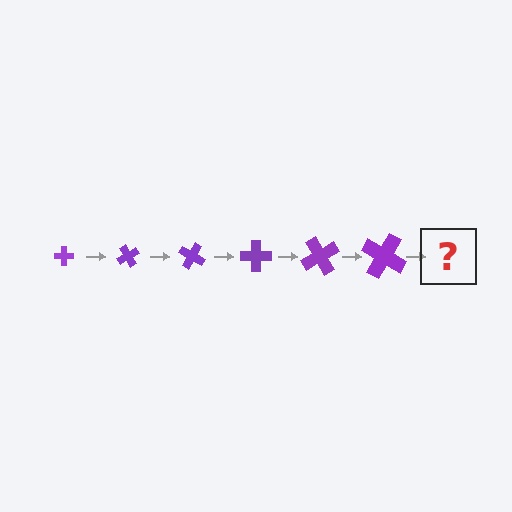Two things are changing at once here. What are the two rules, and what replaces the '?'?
The two rules are that the cross grows larger each step and it rotates 60 degrees each step. The '?' should be a cross, larger than the previous one and rotated 360 degrees from the start.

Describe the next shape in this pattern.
It should be a cross, larger than the previous one and rotated 360 degrees from the start.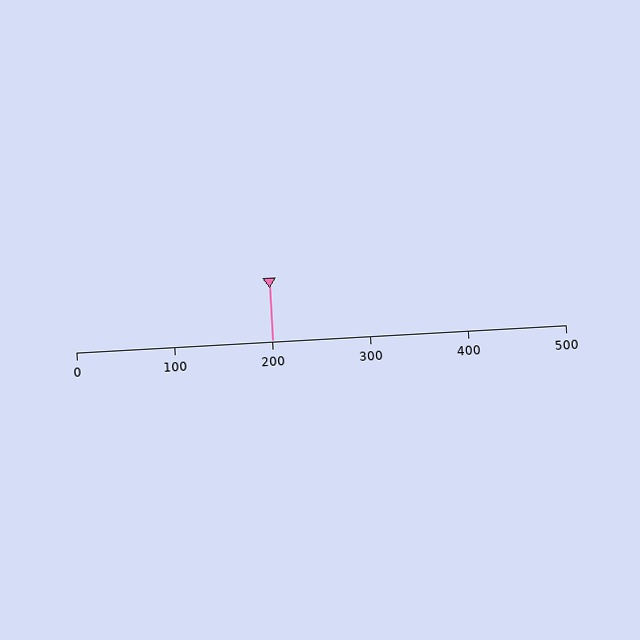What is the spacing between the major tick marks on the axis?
The major ticks are spaced 100 apart.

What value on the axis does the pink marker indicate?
The marker indicates approximately 200.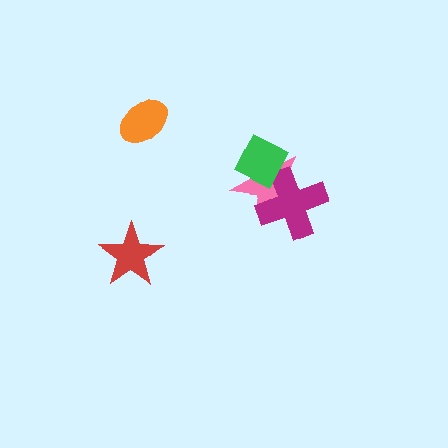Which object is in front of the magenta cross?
The green diamond is in front of the magenta cross.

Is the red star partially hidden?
No, no other shape covers it.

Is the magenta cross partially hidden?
Yes, it is partially covered by another shape.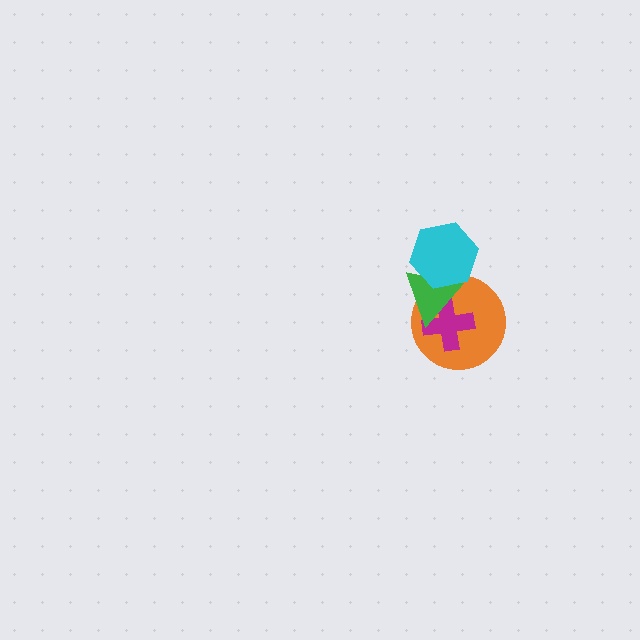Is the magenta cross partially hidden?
Yes, it is partially covered by another shape.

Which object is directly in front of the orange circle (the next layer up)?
The magenta cross is directly in front of the orange circle.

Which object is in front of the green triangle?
The cyan hexagon is in front of the green triangle.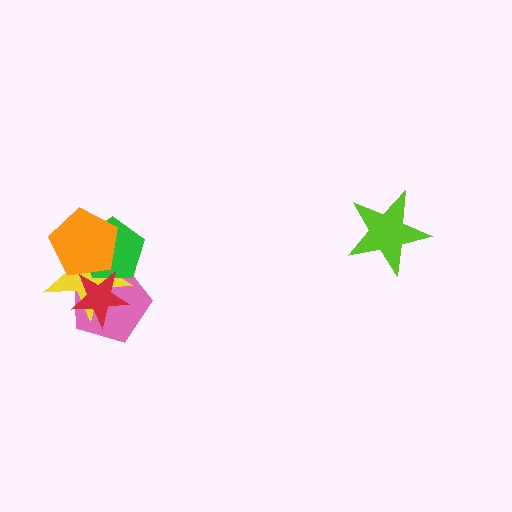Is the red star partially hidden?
Yes, it is partially covered by another shape.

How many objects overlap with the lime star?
0 objects overlap with the lime star.